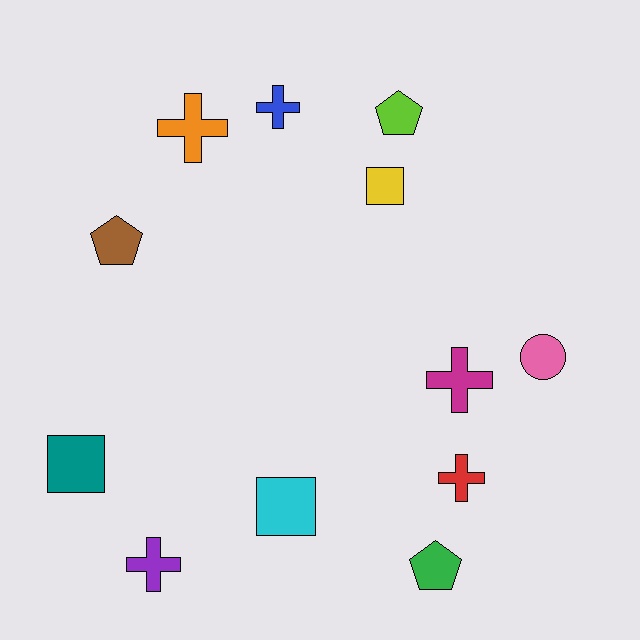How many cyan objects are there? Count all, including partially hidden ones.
There is 1 cyan object.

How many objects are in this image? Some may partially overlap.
There are 12 objects.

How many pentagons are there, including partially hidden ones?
There are 3 pentagons.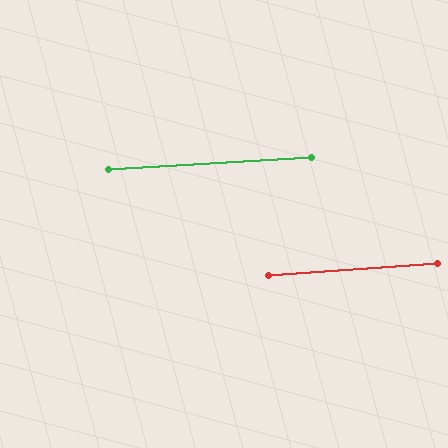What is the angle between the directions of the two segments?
Approximately 1 degree.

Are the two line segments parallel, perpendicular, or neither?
Parallel — their directions differ by only 0.7°.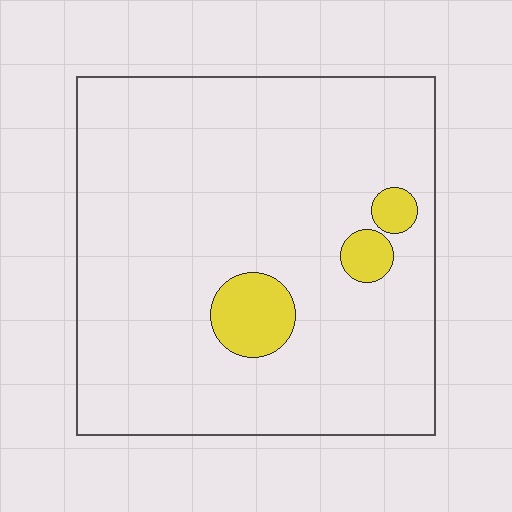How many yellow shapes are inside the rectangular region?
3.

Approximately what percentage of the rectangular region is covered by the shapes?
Approximately 10%.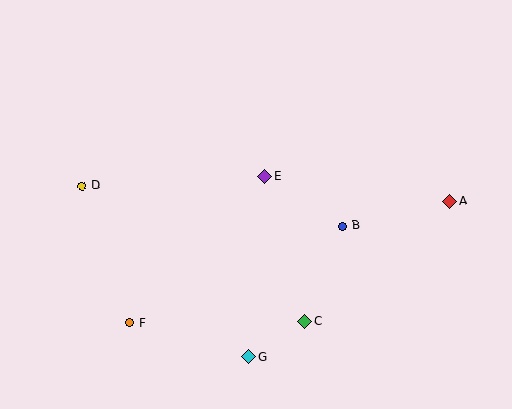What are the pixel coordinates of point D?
Point D is at (82, 186).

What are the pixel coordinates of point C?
Point C is at (305, 321).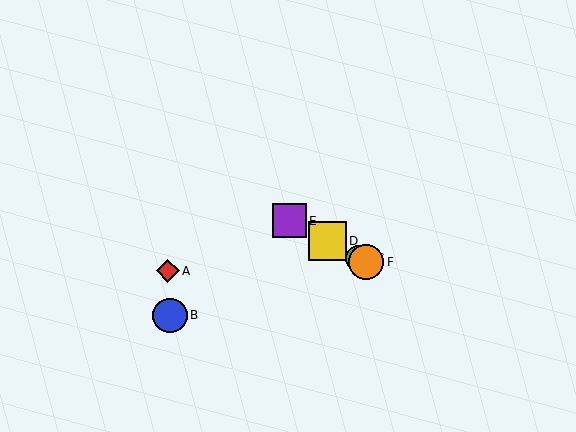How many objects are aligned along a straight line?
4 objects (C, D, E, F) are aligned along a straight line.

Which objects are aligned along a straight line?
Objects C, D, E, F are aligned along a straight line.